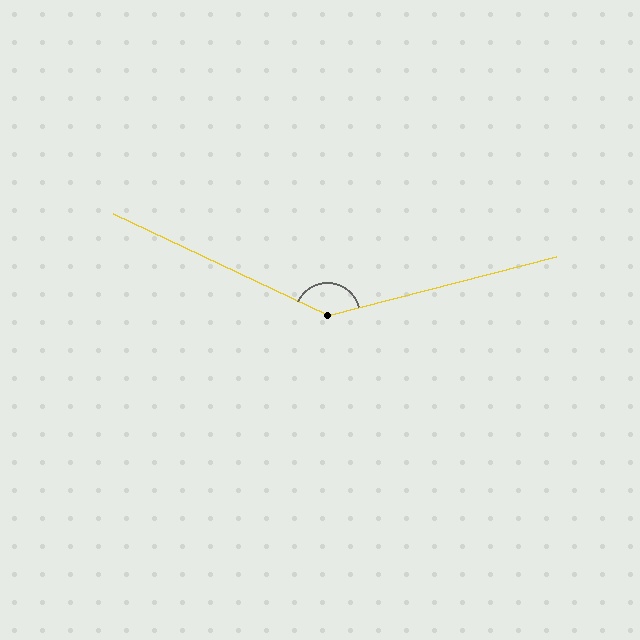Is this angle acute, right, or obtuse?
It is obtuse.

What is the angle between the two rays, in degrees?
Approximately 141 degrees.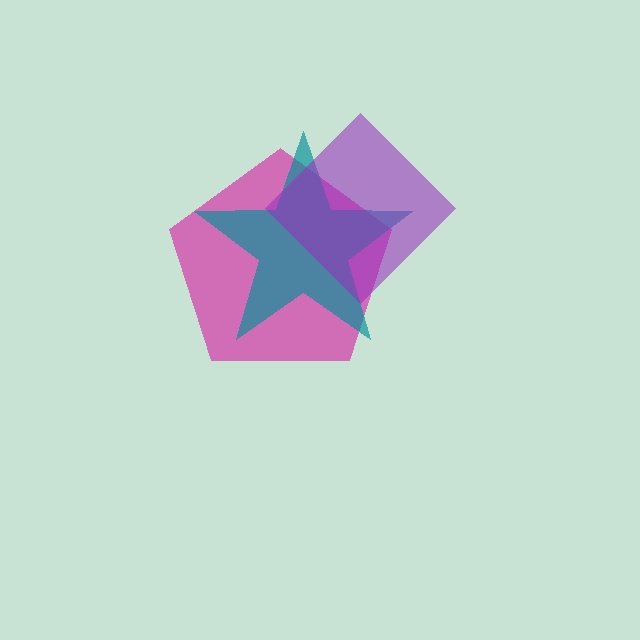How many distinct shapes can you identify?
There are 3 distinct shapes: a magenta pentagon, a teal star, a purple diamond.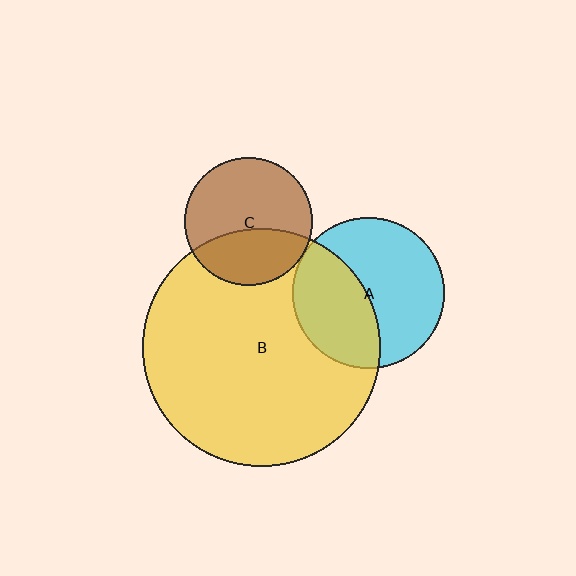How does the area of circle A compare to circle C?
Approximately 1.4 times.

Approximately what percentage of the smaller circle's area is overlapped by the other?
Approximately 40%.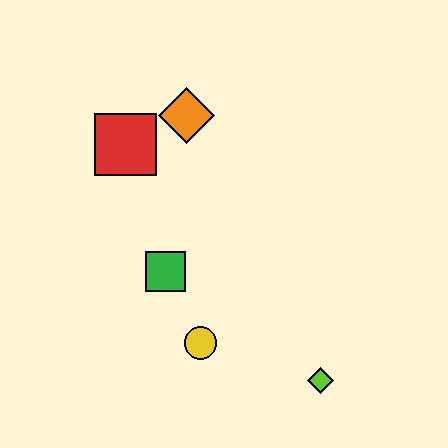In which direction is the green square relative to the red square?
The green square is below the red square.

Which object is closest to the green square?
The yellow circle is closest to the green square.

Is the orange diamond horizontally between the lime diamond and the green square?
Yes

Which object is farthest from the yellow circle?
The orange diamond is farthest from the yellow circle.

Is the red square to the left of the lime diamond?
Yes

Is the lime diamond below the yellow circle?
Yes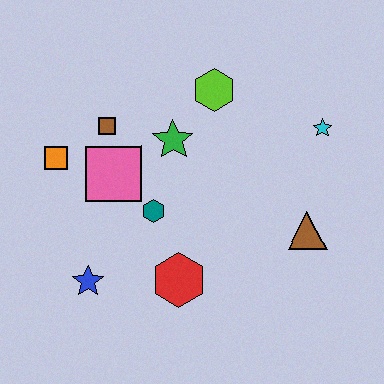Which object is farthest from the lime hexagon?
The blue star is farthest from the lime hexagon.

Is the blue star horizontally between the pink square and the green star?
No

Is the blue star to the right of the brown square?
No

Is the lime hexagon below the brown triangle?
No